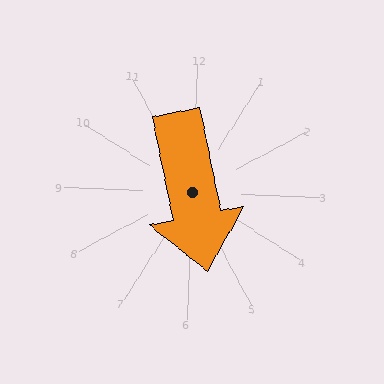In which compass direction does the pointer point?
South.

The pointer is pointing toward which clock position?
Roughly 6 o'clock.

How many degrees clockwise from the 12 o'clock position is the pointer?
Approximately 166 degrees.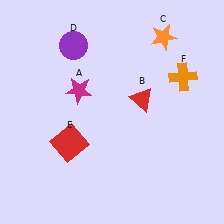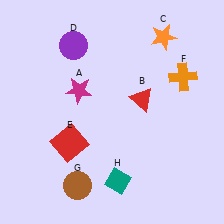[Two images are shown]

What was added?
A brown circle (G), a teal diamond (H) were added in Image 2.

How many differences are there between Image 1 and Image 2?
There are 2 differences between the two images.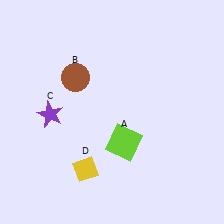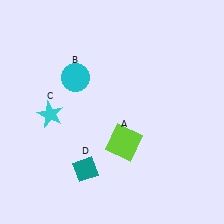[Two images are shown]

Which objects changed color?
B changed from brown to cyan. C changed from purple to cyan. D changed from yellow to teal.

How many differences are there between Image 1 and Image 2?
There are 3 differences between the two images.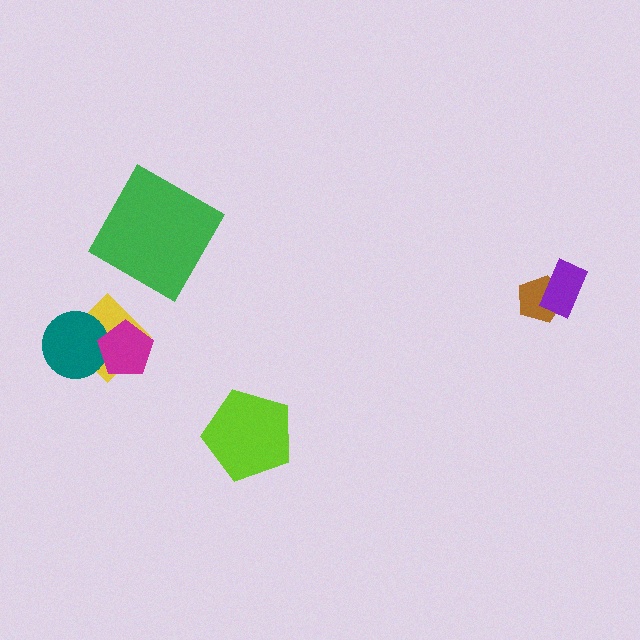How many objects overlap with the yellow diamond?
2 objects overlap with the yellow diamond.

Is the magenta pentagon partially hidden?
No, no other shape covers it.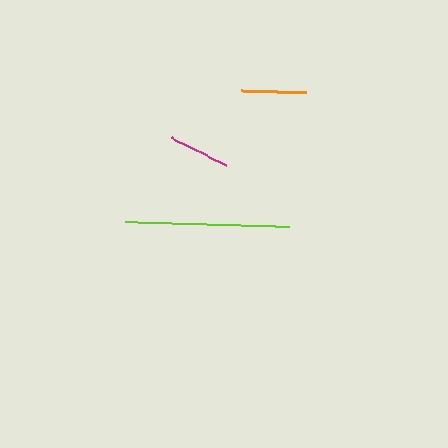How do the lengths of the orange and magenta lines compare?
The orange and magenta lines are approximately the same length.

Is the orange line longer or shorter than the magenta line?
The orange line is longer than the magenta line.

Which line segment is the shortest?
The magenta line is the shortest at approximately 61 pixels.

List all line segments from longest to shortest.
From longest to shortest: lime, orange, magenta.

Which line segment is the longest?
The lime line is the longest at approximately 164 pixels.